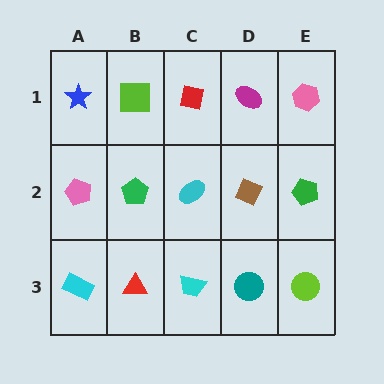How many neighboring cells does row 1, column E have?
2.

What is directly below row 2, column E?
A lime circle.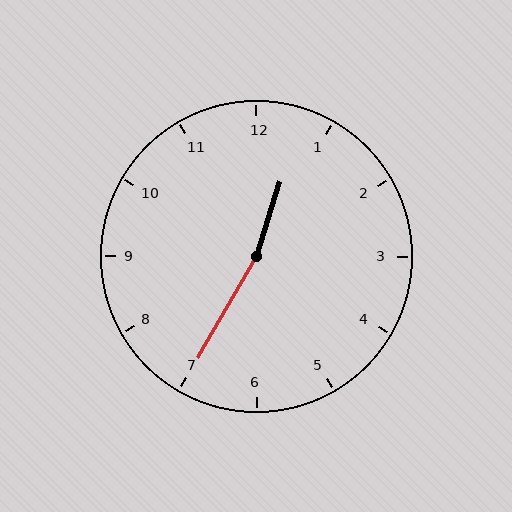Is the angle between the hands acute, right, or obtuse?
It is obtuse.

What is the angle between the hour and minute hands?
Approximately 168 degrees.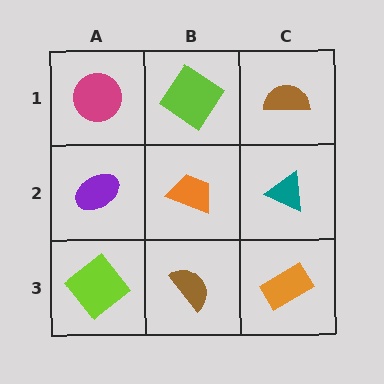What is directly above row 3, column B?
An orange trapezoid.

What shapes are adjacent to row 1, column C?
A teal triangle (row 2, column C), a lime diamond (row 1, column B).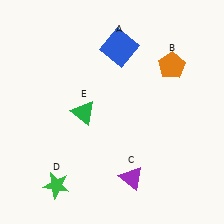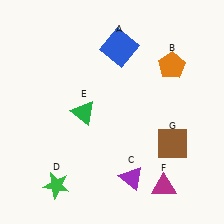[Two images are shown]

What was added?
A magenta triangle (F), a brown square (G) were added in Image 2.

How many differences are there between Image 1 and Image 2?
There are 2 differences between the two images.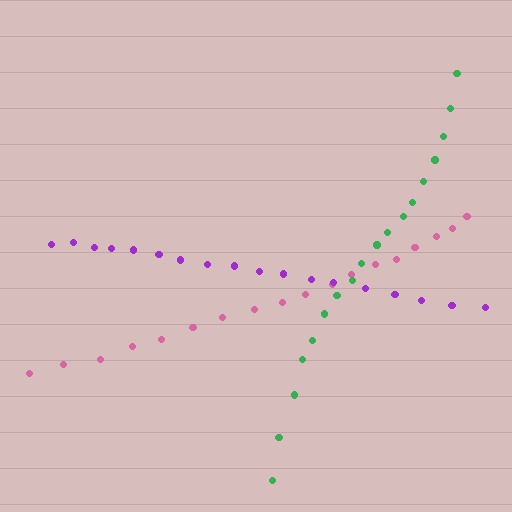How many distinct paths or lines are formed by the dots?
There are 3 distinct paths.